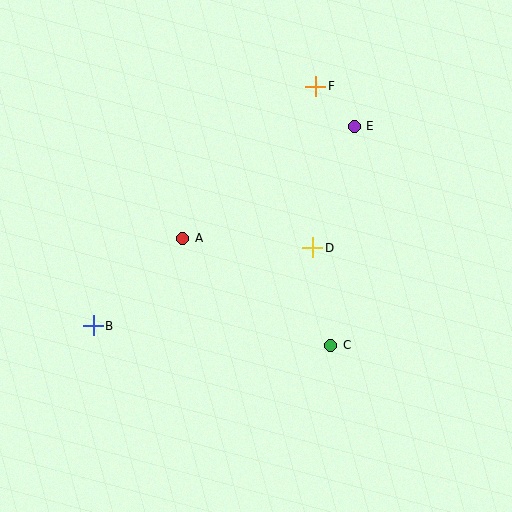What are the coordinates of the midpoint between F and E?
The midpoint between F and E is at (335, 106).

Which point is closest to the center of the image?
Point D at (313, 248) is closest to the center.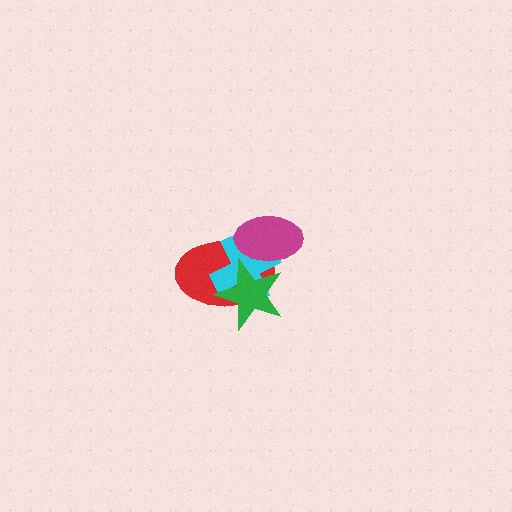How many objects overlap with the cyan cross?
3 objects overlap with the cyan cross.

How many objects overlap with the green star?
3 objects overlap with the green star.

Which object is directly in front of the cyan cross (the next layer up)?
The green star is directly in front of the cyan cross.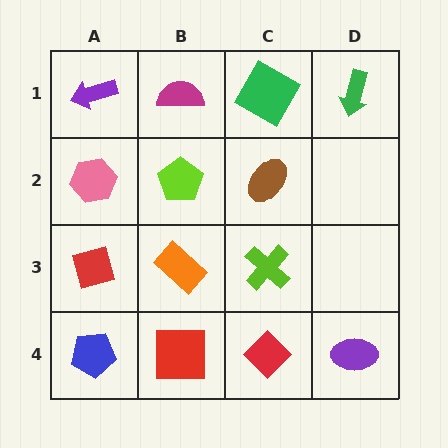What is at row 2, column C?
A brown ellipse.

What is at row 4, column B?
A red square.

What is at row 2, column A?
A pink hexagon.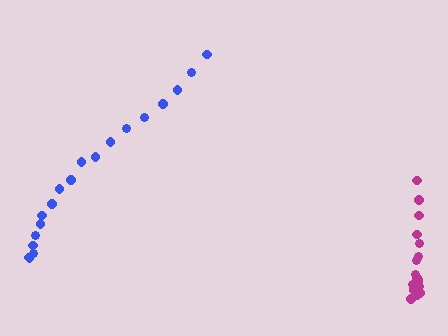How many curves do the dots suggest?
There are 2 distinct paths.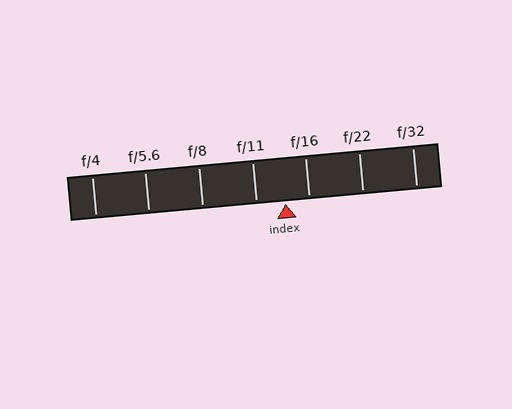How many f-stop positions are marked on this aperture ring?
There are 7 f-stop positions marked.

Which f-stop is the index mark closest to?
The index mark is closest to f/16.